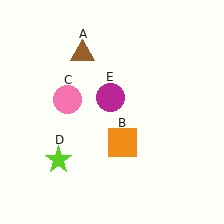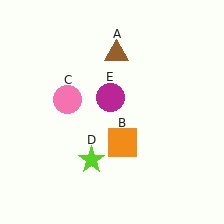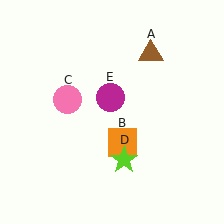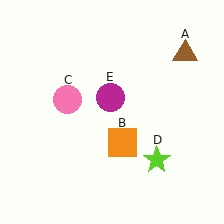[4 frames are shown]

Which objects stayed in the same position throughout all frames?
Orange square (object B) and pink circle (object C) and magenta circle (object E) remained stationary.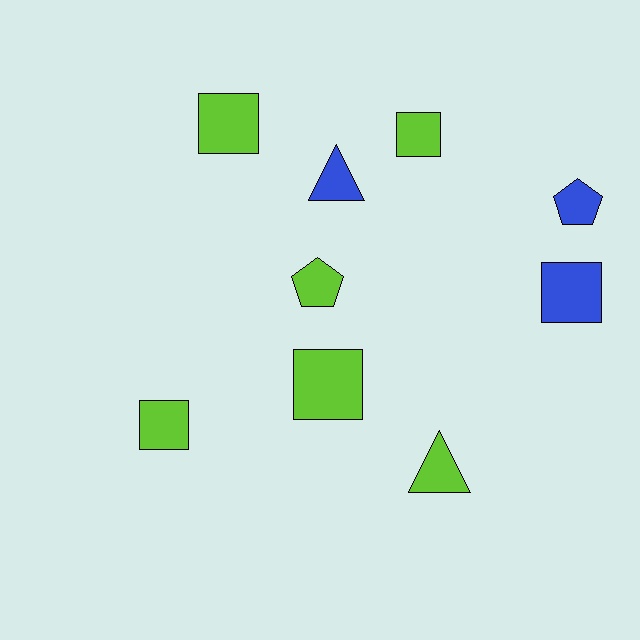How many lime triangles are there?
There is 1 lime triangle.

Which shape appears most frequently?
Square, with 5 objects.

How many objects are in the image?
There are 9 objects.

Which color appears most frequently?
Lime, with 6 objects.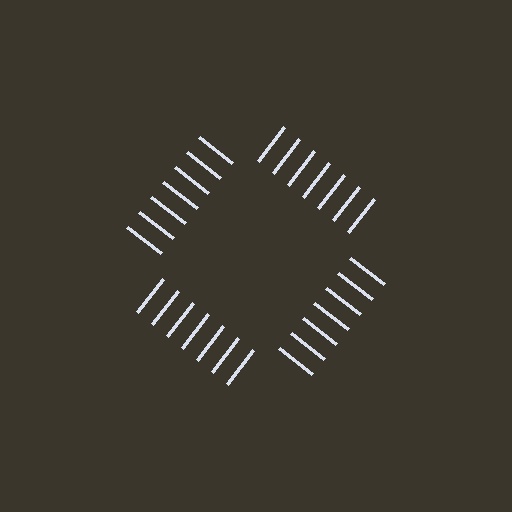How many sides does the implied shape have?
4 sides — the line-ends trace a square.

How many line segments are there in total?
28 — 7 along each of the 4 edges.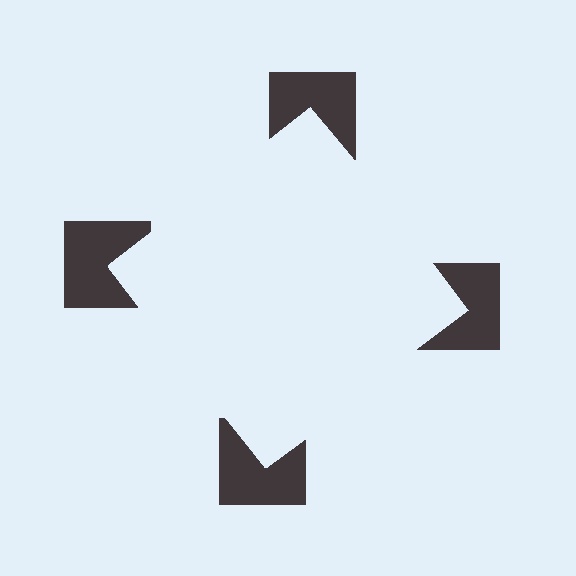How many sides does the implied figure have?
4 sides.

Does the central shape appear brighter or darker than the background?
It typically appears slightly brighter than the background, even though no actual brightness change is drawn.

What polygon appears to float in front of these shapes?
An illusory square — its edges are inferred from the aligned wedge cuts in the notched squares, not physically drawn.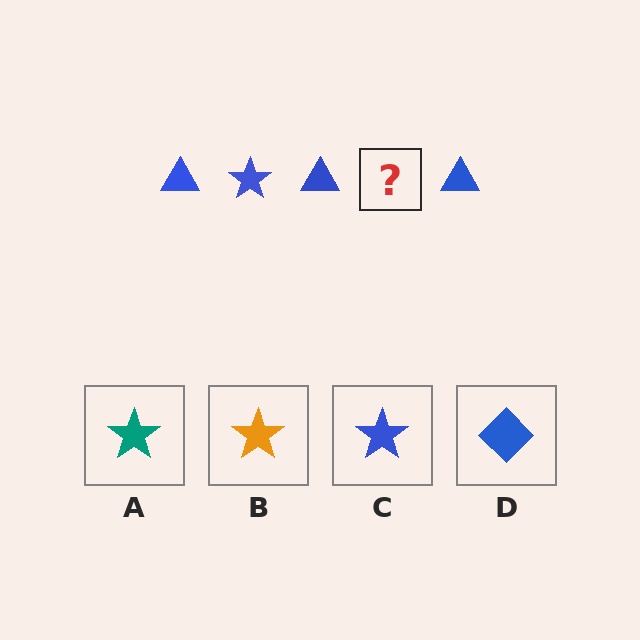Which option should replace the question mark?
Option C.